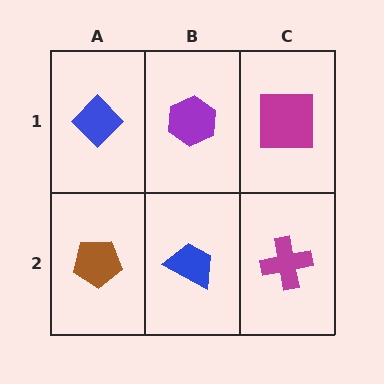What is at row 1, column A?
A blue diamond.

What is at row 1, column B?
A purple hexagon.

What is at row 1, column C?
A magenta square.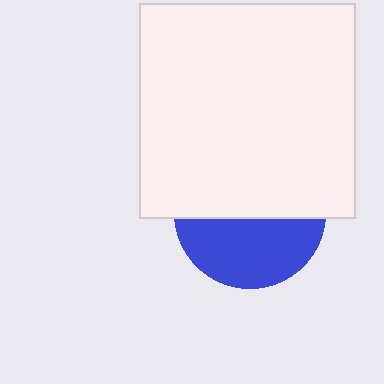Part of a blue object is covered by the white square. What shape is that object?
It is a circle.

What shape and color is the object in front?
The object in front is a white square.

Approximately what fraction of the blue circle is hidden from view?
Roughly 55% of the blue circle is hidden behind the white square.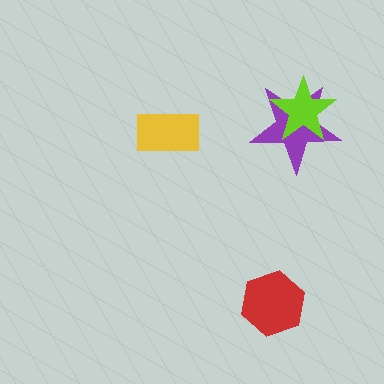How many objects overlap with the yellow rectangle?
0 objects overlap with the yellow rectangle.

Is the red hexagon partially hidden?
No, no other shape covers it.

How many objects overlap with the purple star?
1 object overlaps with the purple star.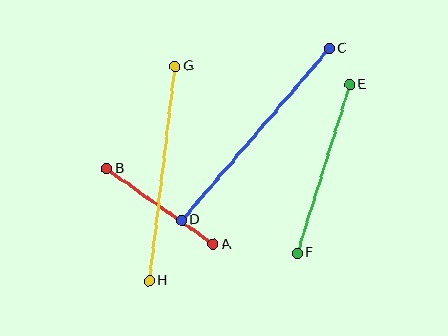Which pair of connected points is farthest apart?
Points C and D are farthest apart.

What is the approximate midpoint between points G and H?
The midpoint is at approximately (162, 173) pixels.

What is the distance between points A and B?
The distance is approximately 130 pixels.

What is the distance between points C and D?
The distance is approximately 227 pixels.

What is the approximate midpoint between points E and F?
The midpoint is at approximately (323, 169) pixels.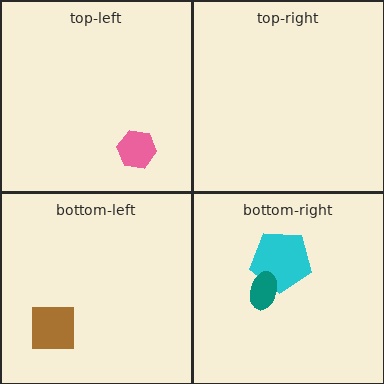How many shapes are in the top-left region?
1.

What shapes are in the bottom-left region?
The brown square.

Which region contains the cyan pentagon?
The bottom-right region.